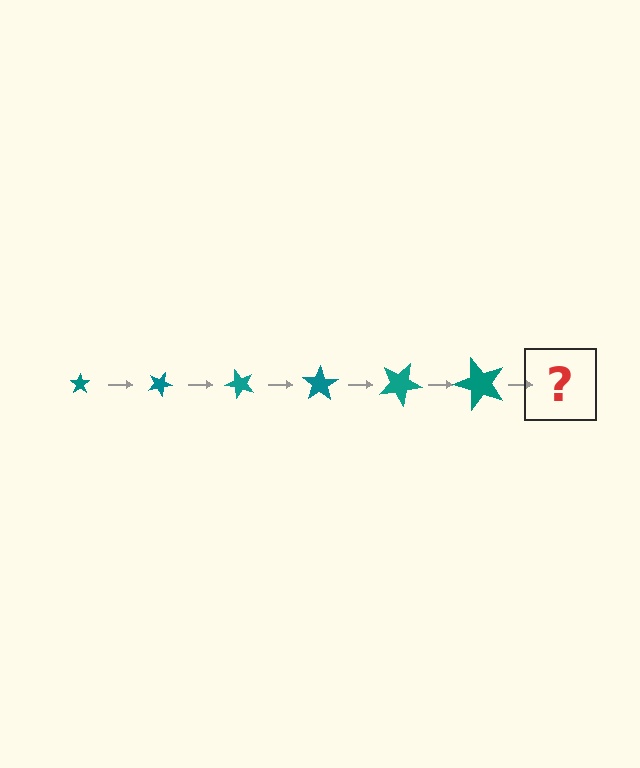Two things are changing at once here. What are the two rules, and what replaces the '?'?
The two rules are that the star grows larger each step and it rotates 25 degrees each step. The '?' should be a star, larger than the previous one and rotated 150 degrees from the start.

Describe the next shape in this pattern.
It should be a star, larger than the previous one and rotated 150 degrees from the start.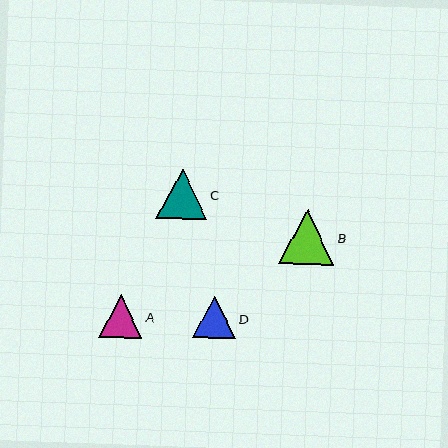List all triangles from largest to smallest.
From largest to smallest: B, C, A, D.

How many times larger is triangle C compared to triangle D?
Triangle C is approximately 1.2 times the size of triangle D.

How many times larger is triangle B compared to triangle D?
Triangle B is approximately 1.3 times the size of triangle D.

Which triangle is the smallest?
Triangle D is the smallest with a size of approximately 43 pixels.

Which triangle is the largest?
Triangle B is the largest with a size of approximately 55 pixels.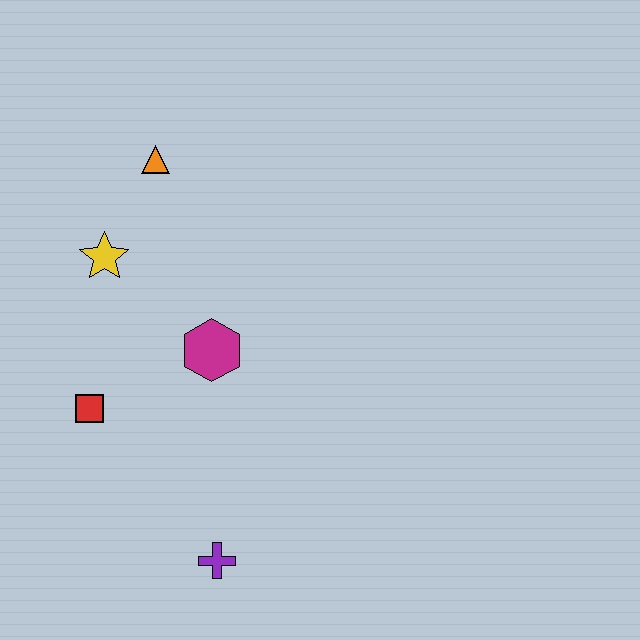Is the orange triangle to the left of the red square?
No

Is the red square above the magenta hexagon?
No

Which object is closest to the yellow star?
The orange triangle is closest to the yellow star.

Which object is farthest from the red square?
The orange triangle is farthest from the red square.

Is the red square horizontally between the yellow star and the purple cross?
No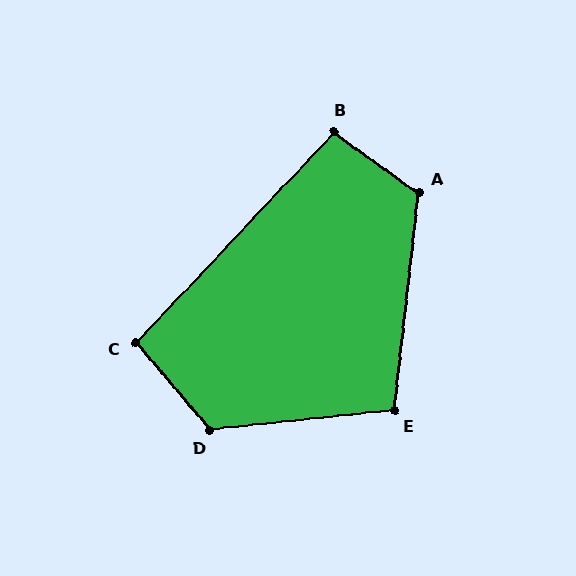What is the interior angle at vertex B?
Approximately 98 degrees (obtuse).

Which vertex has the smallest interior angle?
C, at approximately 96 degrees.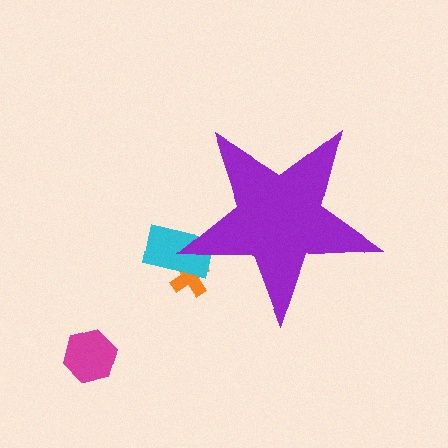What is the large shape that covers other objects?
A purple star.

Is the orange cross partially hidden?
Yes, the orange cross is partially hidden behind the purple star.